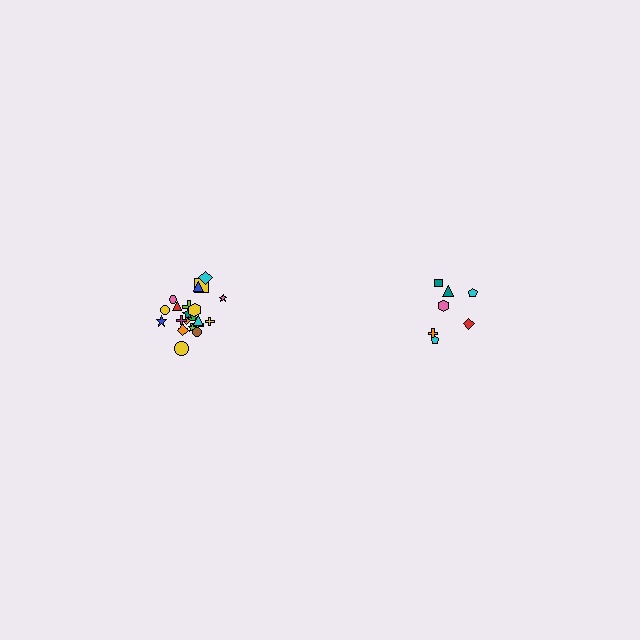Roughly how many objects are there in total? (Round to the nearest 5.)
Roughly 30 objects in total.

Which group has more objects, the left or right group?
The left group.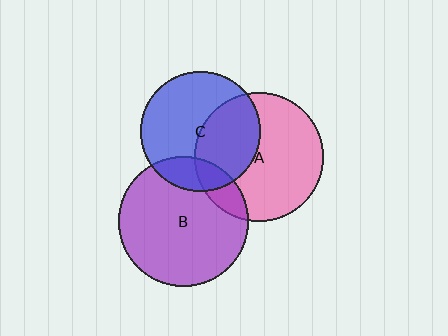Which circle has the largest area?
Circle B (purple).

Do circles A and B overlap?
Yes.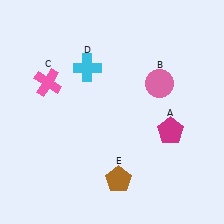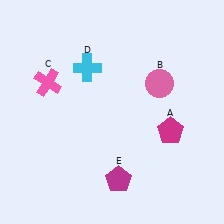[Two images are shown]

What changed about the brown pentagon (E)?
In Image 1, E is brown. In Image 2, it changed to magenta.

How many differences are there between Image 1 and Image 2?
There is 1 difference between the two images.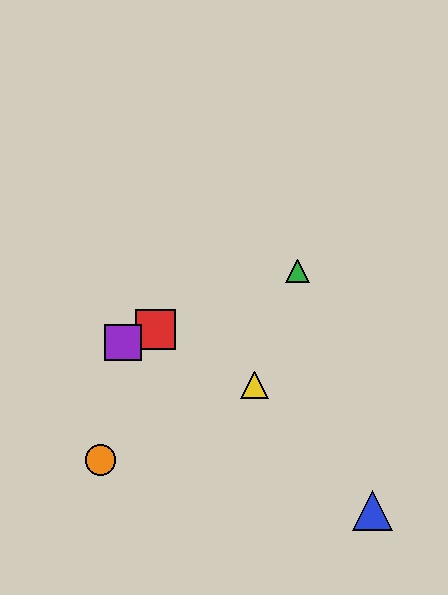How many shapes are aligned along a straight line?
3 shapes (the red square, the green triangle, the purple square) are aligned along a straight line.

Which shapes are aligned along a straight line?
The red square, the green triangle, the purple square are aligned along a straight line.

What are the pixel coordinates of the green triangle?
The green triangle is at (297, 271).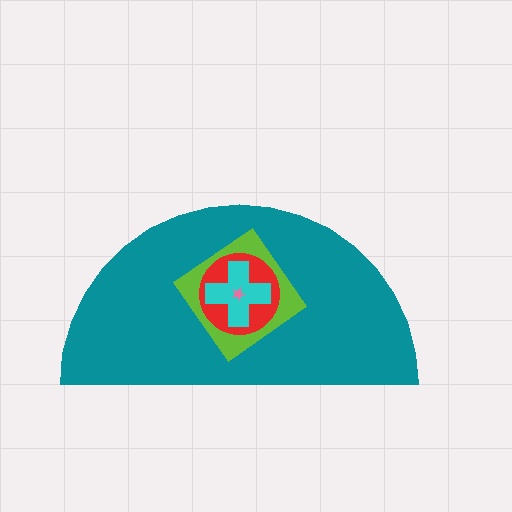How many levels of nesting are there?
5.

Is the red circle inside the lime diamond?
Yes.